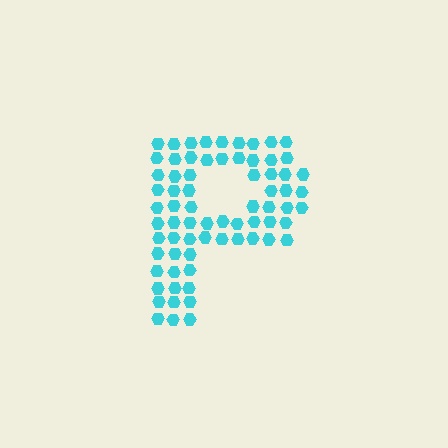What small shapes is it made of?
It is made of small hexagons.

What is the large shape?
The large shape is the letter P.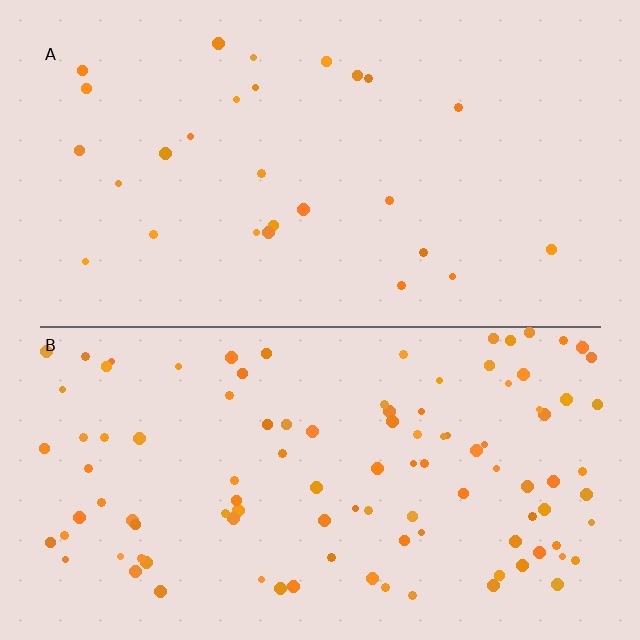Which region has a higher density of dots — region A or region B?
B (the bottom).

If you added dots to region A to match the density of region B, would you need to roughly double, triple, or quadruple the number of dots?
Approximately quadruple.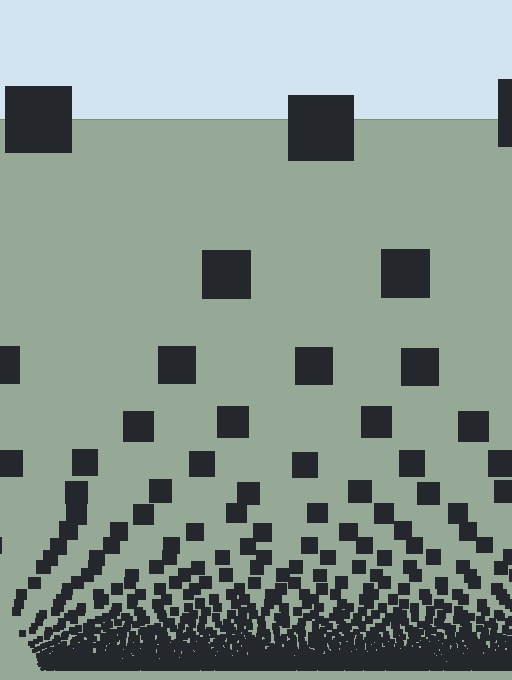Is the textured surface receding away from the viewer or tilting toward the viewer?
The surface appears to tilt toward the viewer. Texture elements get larger and sparser toward the top.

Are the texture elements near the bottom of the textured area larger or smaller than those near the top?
Smaller. The gradient is inverted — elements near the bottom are smaller and denser.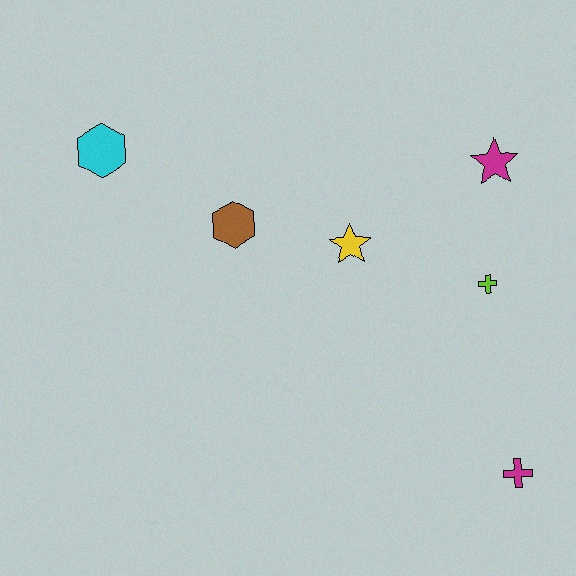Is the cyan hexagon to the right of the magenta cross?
No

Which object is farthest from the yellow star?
The magenta cross is farthest from the yellow star.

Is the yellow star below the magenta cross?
No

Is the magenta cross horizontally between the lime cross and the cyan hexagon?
No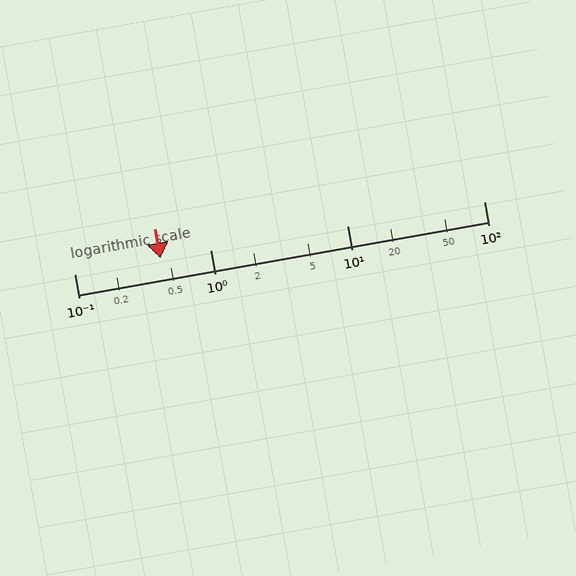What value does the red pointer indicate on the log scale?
The pointer indicates approximately 0.43.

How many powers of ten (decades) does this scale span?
The scale spans 3 decades, from 0.1 to 100.